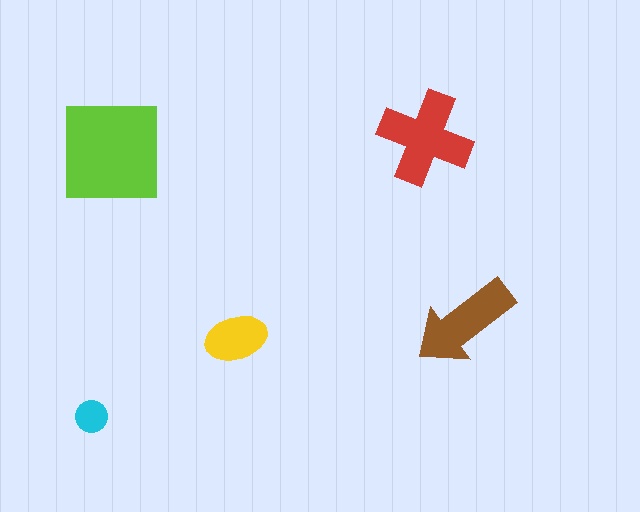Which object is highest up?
The red cross is topmost.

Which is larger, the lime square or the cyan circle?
The lime square.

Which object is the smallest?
The cyan circle.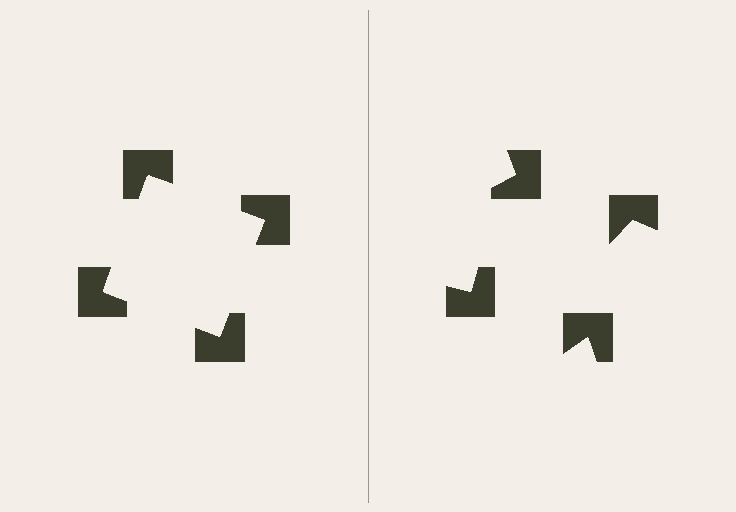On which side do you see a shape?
An illusory square appears on the left side. On the right side the wedge cuts are rotated, so no coherent shape forms.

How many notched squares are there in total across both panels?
8 — 4 on each side.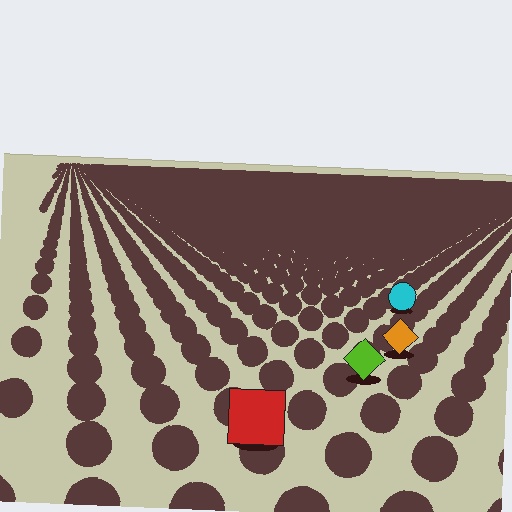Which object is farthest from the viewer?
The cyan circle is farthest from the viewer. It appears smaller and the ground texture around it is denser.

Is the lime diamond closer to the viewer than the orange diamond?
Yes. The lime diamond is closer — you can tell from the texture gradient: the ground texture is coarser near it.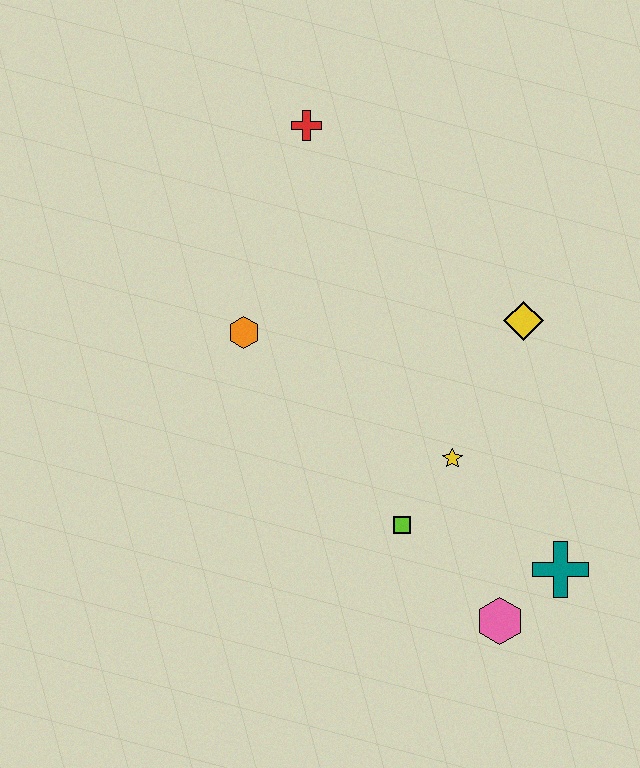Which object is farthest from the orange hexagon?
The teal cross is farthest from the orange hexagon.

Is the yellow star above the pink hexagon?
Yes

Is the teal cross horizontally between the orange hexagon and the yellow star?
No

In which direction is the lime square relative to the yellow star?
The lime square is below the yellow star.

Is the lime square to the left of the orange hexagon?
No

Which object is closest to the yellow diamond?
The yellow star is closest to the yellow diamond.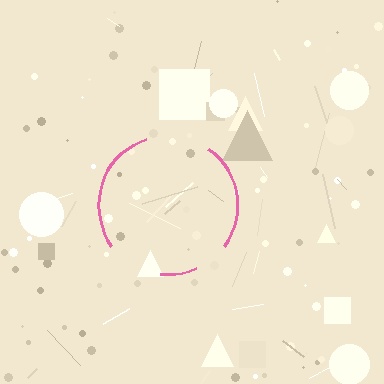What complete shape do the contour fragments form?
The contour fragments form a circle.